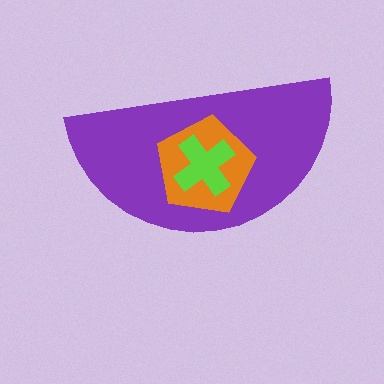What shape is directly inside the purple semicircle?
The orange pentagon.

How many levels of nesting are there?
3.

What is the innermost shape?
The lime cross.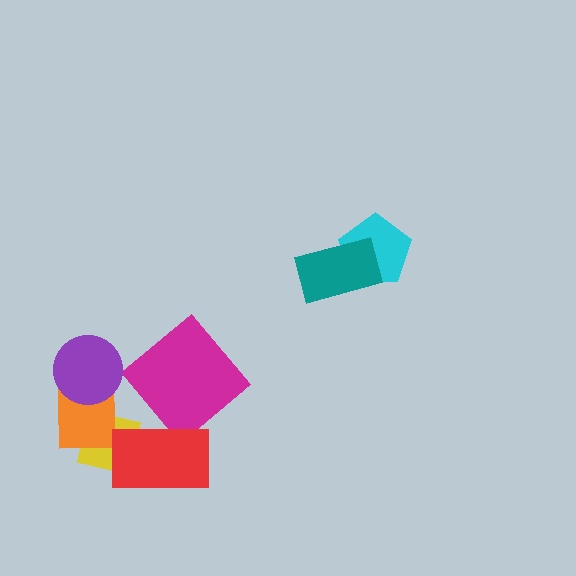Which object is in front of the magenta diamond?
The red rectangle is in front of the magenta diamond.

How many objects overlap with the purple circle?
1 object overlaps with the purple circle.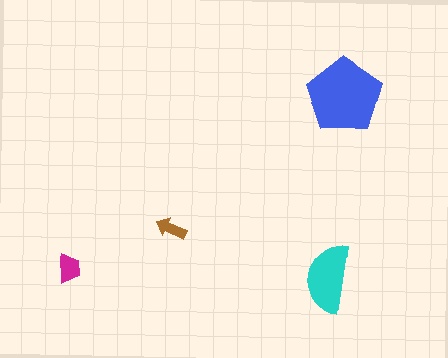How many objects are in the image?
There are 4 objects in the image.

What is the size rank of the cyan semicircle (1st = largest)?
2nd.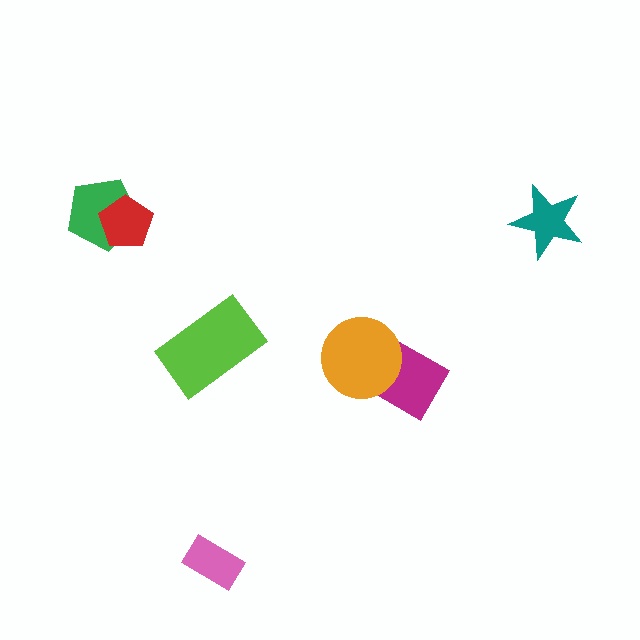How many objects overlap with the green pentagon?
1 object overlaps with the green pentagon.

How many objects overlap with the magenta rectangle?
1 object overlaps with the magenta rectangle.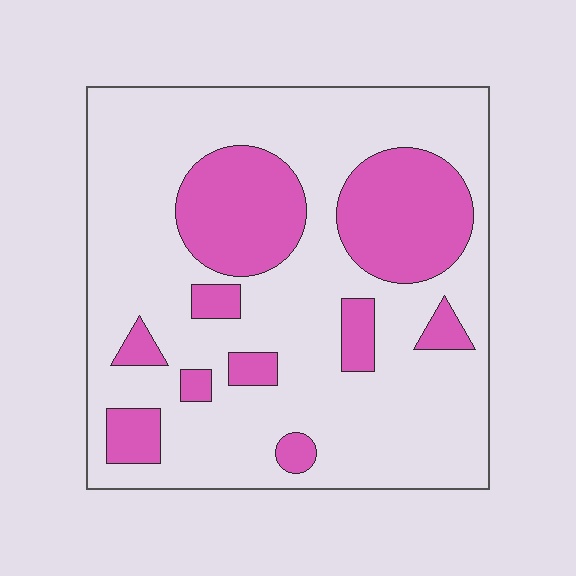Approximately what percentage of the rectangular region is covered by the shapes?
Approximately 25%.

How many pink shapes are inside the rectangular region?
10.